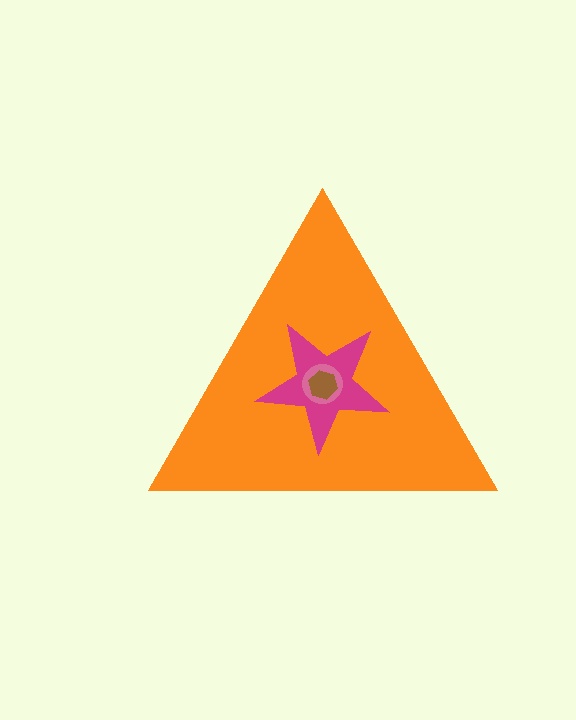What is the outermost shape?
The orange triangle.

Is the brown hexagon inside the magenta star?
Yes.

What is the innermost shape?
The brown hexagon.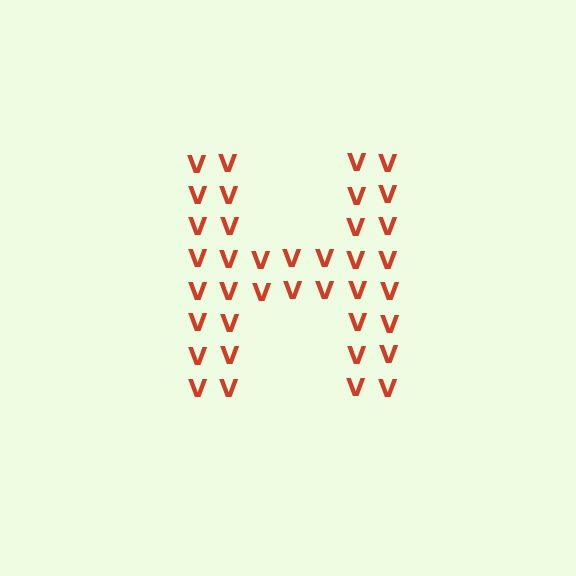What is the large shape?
The large shape is the letter H.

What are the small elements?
The small elements are letter V's.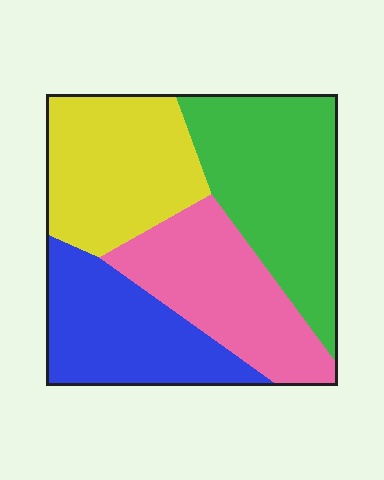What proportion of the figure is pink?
Pink takes up less than a quarter of the figure.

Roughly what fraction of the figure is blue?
Blue takes up about one fifth (1/5) of the figure.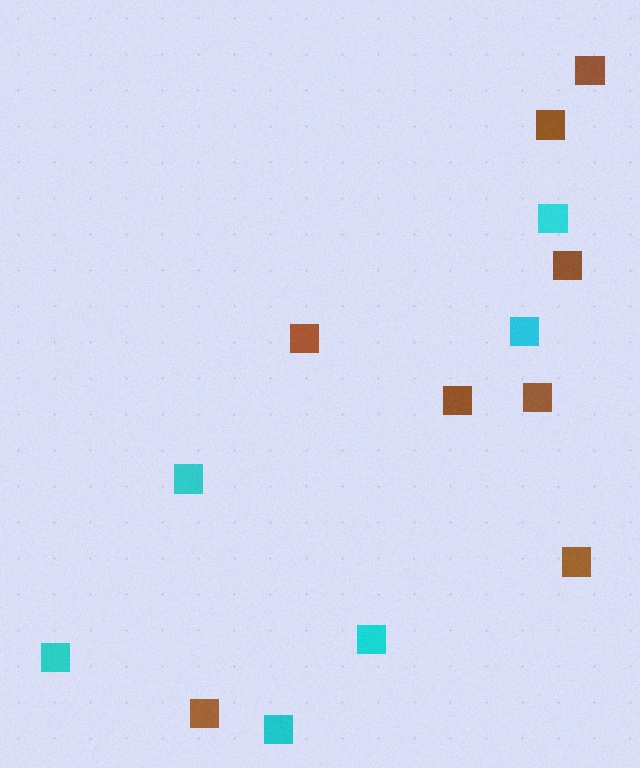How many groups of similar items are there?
There are 2 groups: one group of brown squares (8) and one group of cyan squares (6).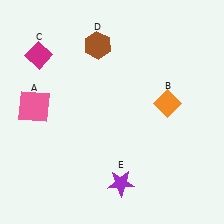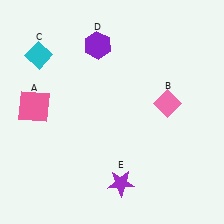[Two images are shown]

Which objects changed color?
B changed from orange to pink. C changed from magenta to cyan. D changed from brown to purple.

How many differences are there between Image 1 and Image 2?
There are 3 differences between the two images.